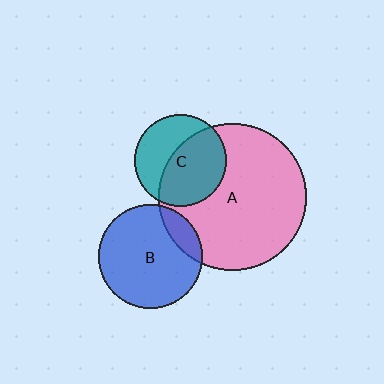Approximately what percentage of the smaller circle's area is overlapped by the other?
Approximately 15%.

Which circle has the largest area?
Circle A (pink).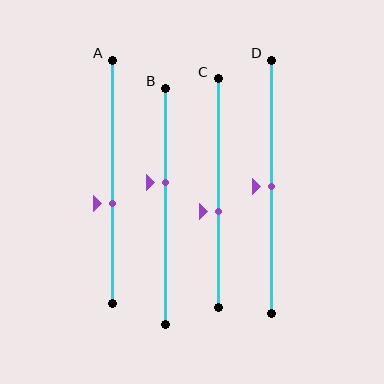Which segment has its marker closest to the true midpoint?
Segment D has its marker closest to the true midpoint.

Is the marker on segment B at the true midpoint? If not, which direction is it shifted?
No, the marker on segment B is shifted upward by about 10% of the segment length.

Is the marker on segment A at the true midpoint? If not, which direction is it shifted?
No, the marker on segment A is shifted downward by about 9% of the segment length.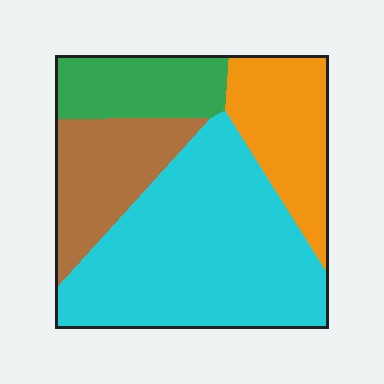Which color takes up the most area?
Cyan, at roughly 50%.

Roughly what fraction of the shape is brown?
Brown covers 18% of the shape.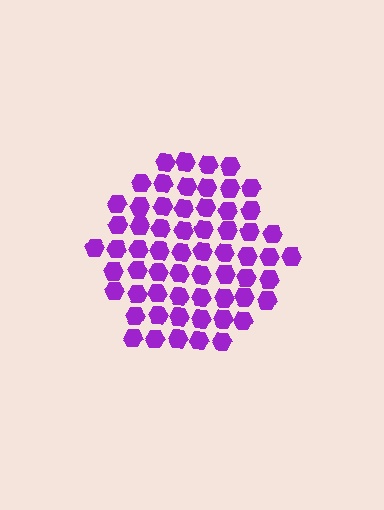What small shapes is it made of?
It is made of small hexagons.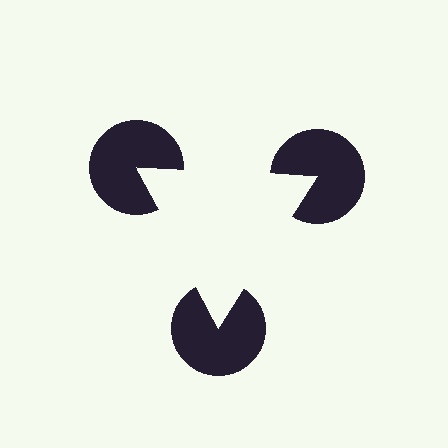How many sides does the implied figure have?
3 sides.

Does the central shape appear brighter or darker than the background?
It typically appears slightly brighter than the background, even though no actual brightness change is drawn.